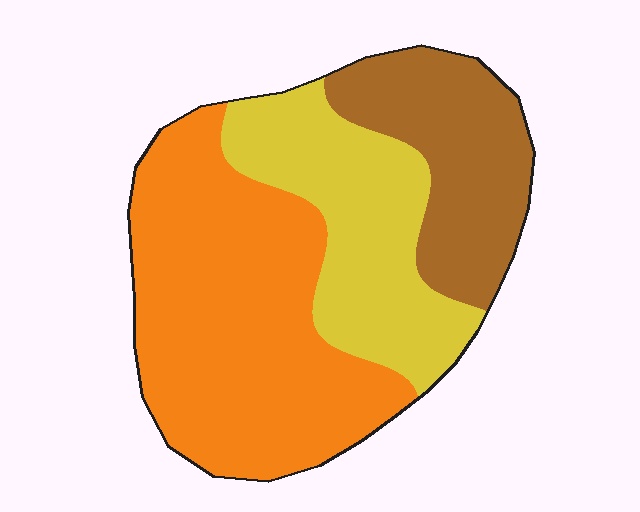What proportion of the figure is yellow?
Yellow covers 28% of the figure.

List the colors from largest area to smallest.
From largest to smallest: orange, yellow, brown.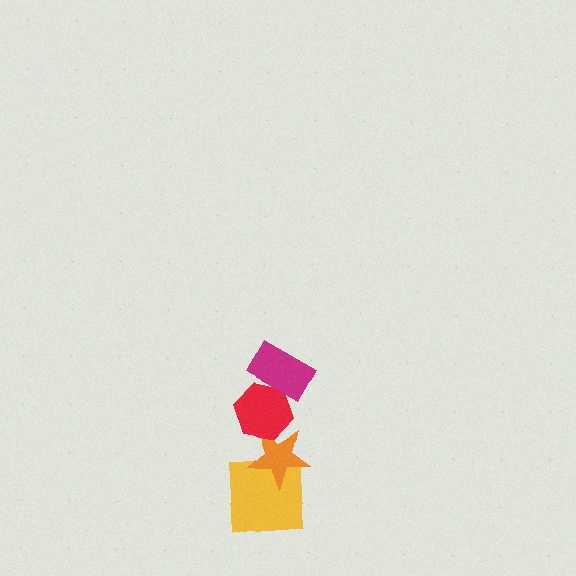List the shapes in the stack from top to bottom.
From top to bottom: the magenta rectangle, the red hexagon, the orange star, the yellow square.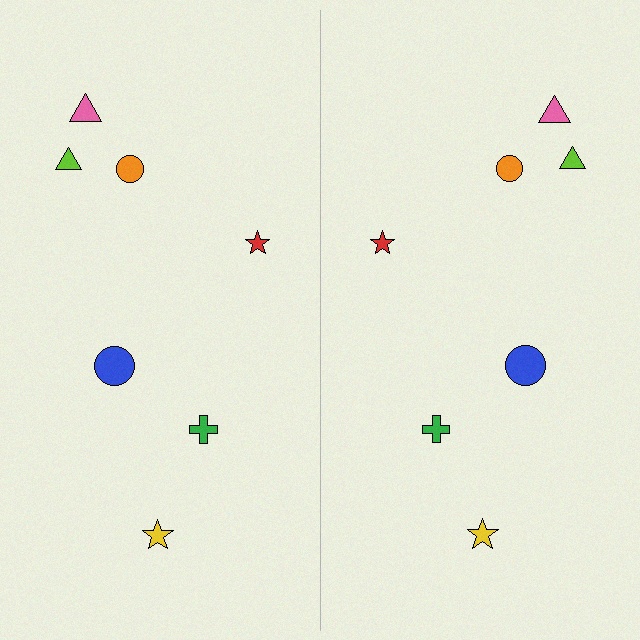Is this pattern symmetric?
Yes, this pattern has bilateral (reflection) symmetry.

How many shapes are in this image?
There are 14 shapes in this image.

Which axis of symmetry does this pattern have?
The pattern has a vertical axis of symmetry running through the center of the image.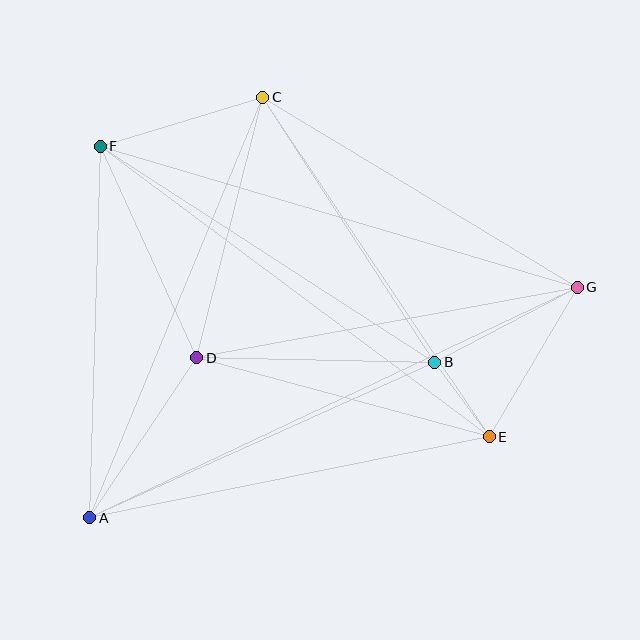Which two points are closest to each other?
Points B and E are closest to each other.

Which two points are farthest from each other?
Points A and G are farthest from each other.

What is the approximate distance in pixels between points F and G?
The distance between F and G is approximately 498 pixels.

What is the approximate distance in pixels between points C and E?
The distance between C and E is approximately 408 pixels.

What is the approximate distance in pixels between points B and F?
The distance between B and F is approximately 399 pixels.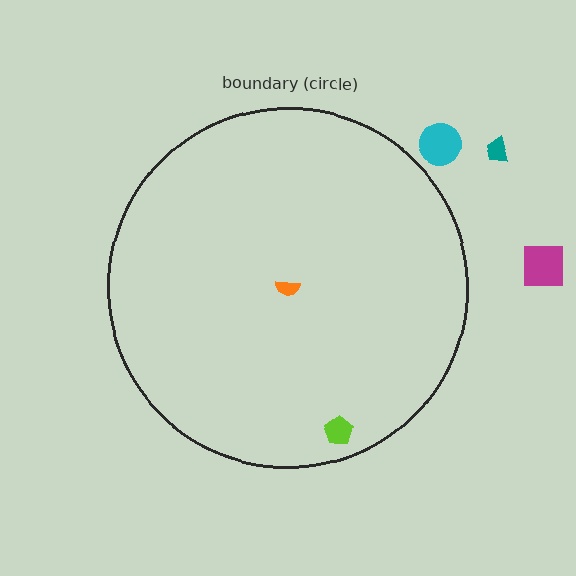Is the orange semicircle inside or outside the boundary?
Inside.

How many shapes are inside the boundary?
2 inside, 3 outside.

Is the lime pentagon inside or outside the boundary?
Inside.